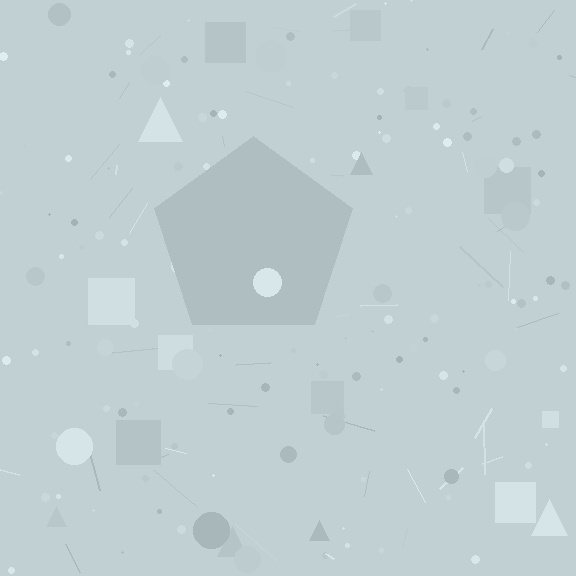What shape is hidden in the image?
A pentagon is hidden in the image.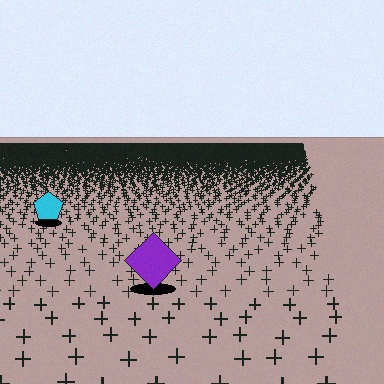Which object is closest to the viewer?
The purple diamond is closest. The texture marks near it are larger and more spread out.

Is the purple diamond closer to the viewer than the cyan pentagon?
Yes. The purple diamond is closer — you can tell from the texture gradient: the ground texture is coarser near it.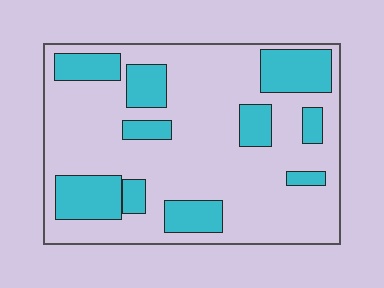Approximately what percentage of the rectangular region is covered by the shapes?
Approximately 25%.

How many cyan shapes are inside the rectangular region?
10.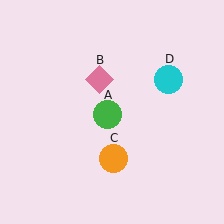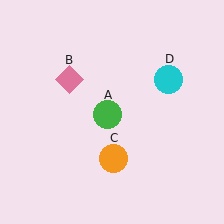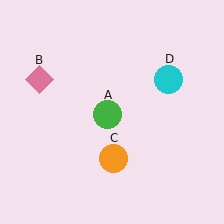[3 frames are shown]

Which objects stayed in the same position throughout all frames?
Green circle (object A) and orange circle (object C) and cyan circle (object D) remained stationary.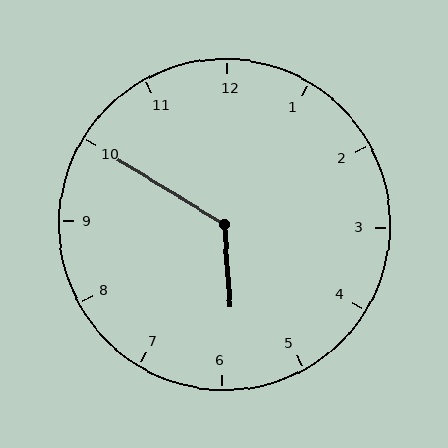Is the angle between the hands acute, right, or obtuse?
It is obtuse.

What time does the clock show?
5:50.